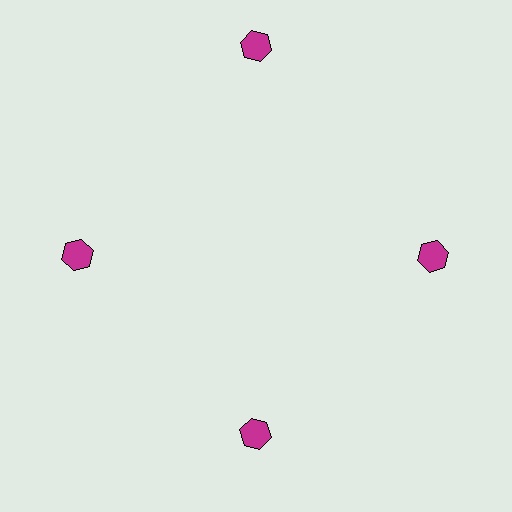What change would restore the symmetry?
The symmetry would be restored by moving it inward, back onto the ring so that all 4 hexagons sit at equal angles and equal distance from the center.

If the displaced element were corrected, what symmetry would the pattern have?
It would have 4-fold rotational symmetry — the pattern would map onto itself every 90 degrees.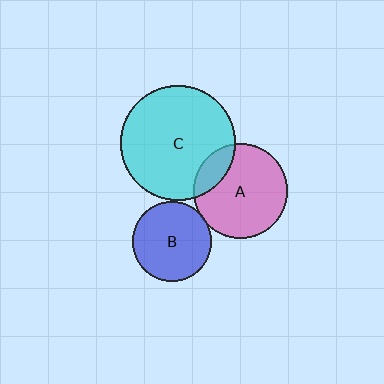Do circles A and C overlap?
Yes.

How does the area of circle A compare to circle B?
Approximately 1.4 times.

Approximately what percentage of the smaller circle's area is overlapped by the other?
Approximately 15%.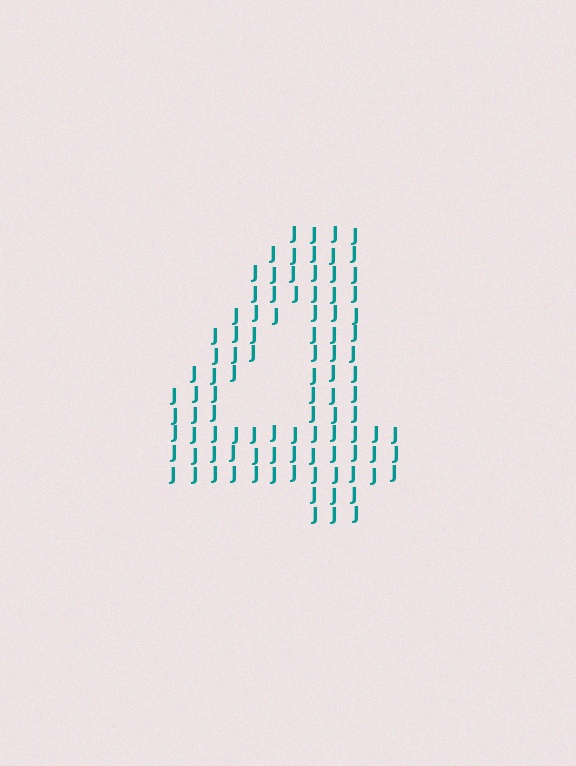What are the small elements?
The small elements are letter J's.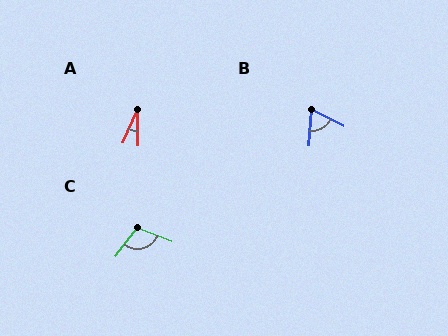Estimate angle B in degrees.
Approximately 66 degrees.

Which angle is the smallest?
A, at approximately 24 degrees.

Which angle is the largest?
C, at approximately 106 degrees.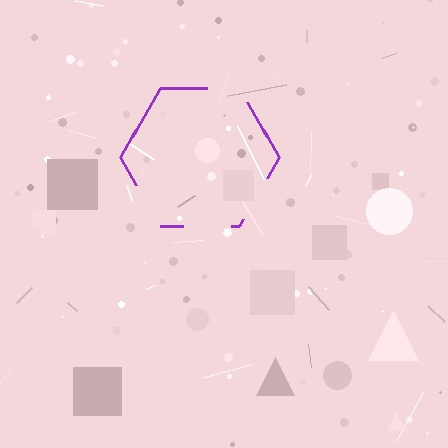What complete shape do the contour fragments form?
The contour fragments form a hexagon.